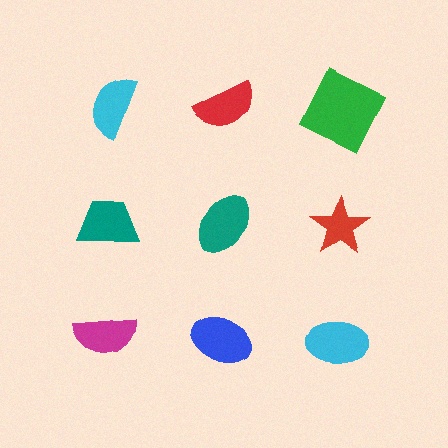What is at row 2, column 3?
A red star.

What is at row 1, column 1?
A cyan semicircle.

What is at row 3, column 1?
A magenta semicircle.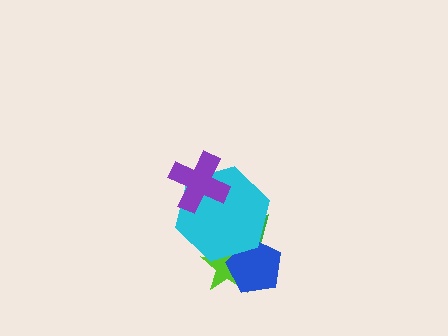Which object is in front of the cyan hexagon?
The purple cross is in front of the cyan hexagon.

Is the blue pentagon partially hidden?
Yes, it is partially covered by another shape.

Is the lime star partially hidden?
Yes, it is partially covered by another shape.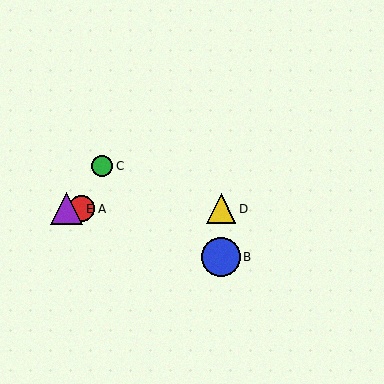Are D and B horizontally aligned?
No, D is at y≈209 and B is at y≈257.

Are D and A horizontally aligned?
Yes, both are at y≈209.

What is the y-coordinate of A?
Object A is at y≈209.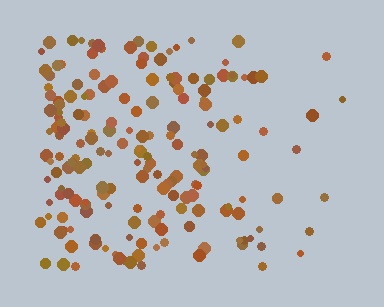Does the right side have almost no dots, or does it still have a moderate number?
Still a moderate number, just noticeably fewer than the left.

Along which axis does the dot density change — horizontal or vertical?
Horizontal.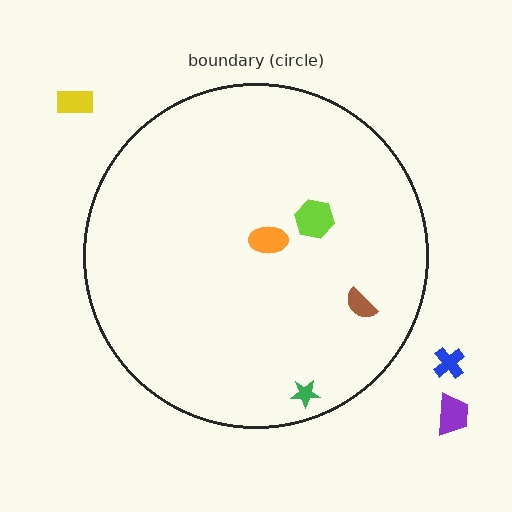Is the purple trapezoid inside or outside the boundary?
Outside.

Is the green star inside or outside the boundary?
Inside.